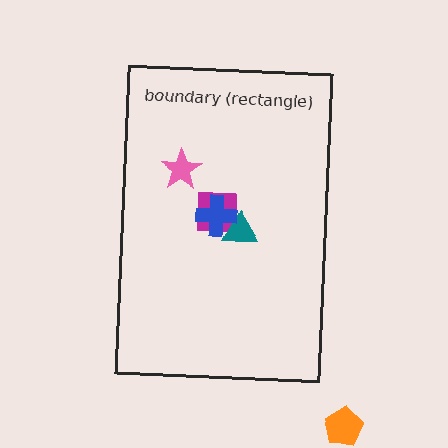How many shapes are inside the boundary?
4 inside, 1 outside.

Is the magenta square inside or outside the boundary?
Inside.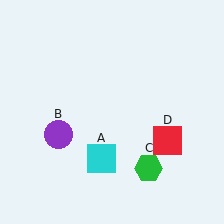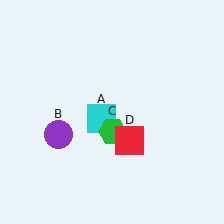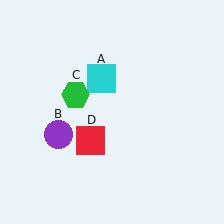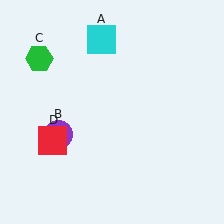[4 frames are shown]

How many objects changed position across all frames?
3 objects changed position: cyan square (object A), green hexagon (object C), red square (object D).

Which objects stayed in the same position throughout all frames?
Purple circle (object B) remained stationary.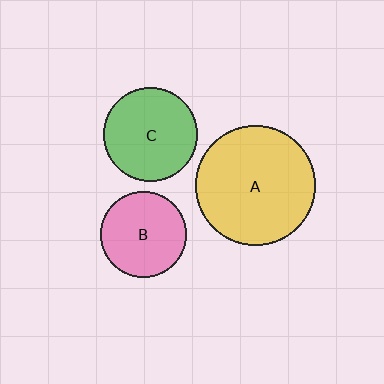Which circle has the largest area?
Circle A (yellow).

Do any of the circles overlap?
No, none of the circles overlap.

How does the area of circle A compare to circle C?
Approximately 1.6 times.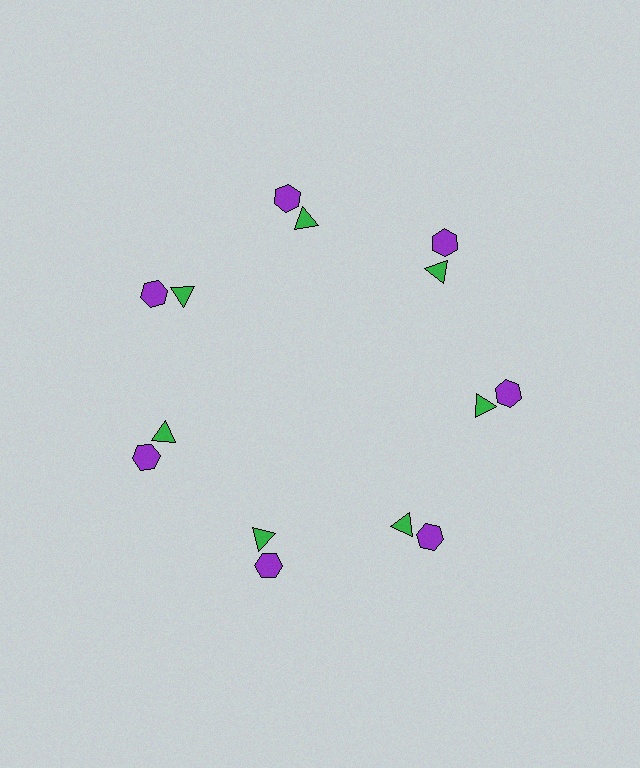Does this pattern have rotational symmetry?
Yes, this pattern has 7-fold rotational symmetry. It looks the same after rotating 51 degrees around the center.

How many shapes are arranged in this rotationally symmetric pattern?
There are 14 shapes, arranged in 7 groups of 2.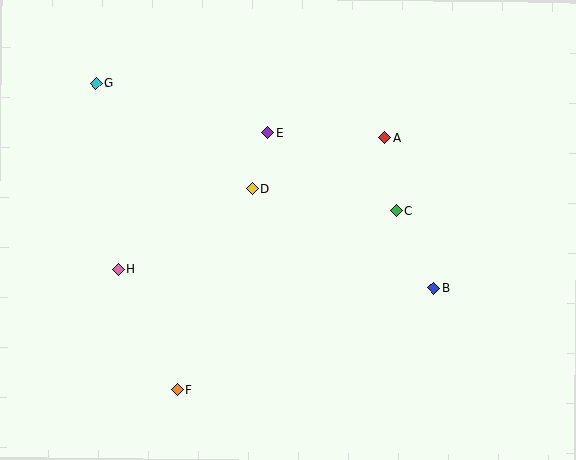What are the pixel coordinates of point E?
Point E is at (268, 133).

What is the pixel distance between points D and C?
The distance between D and C is 146 pixels.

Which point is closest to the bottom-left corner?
Point F is closest to the bottom-left corner.